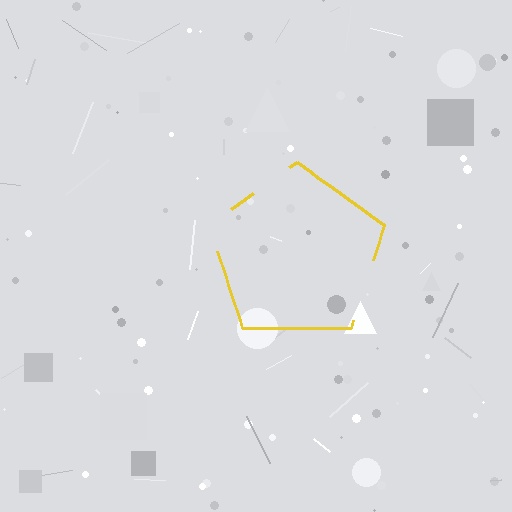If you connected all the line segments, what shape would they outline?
They would outline a pentagon.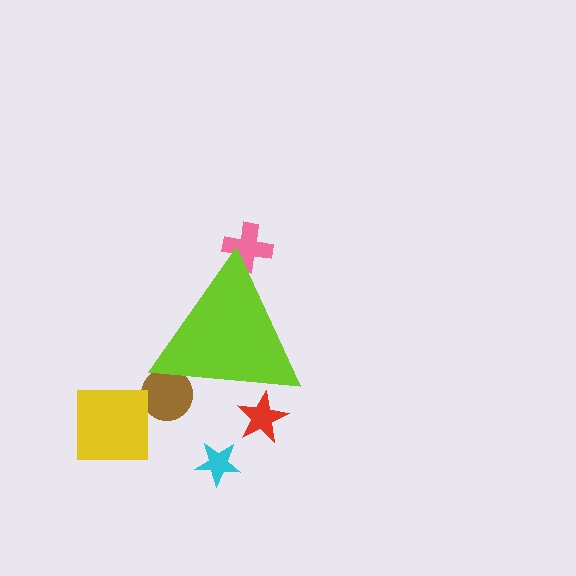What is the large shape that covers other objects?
A lime triangle.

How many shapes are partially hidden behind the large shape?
3 shapes are partially hidden.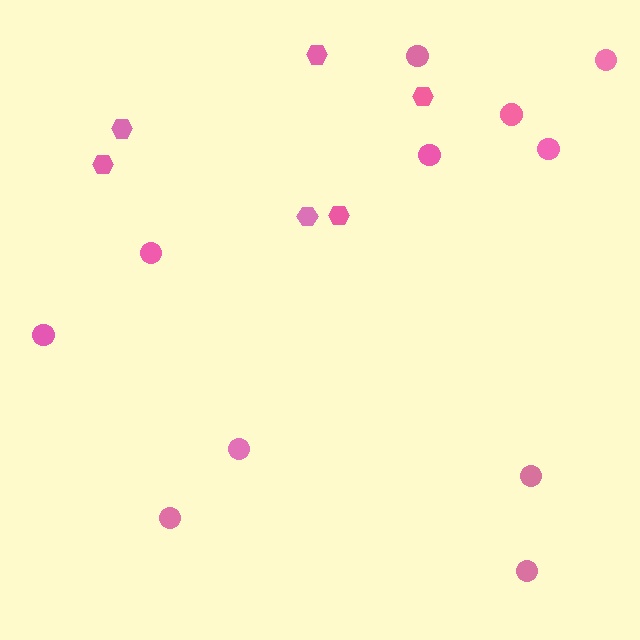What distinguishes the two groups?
There are 2 groups: one group of circles (11) and one group of hexagons (6).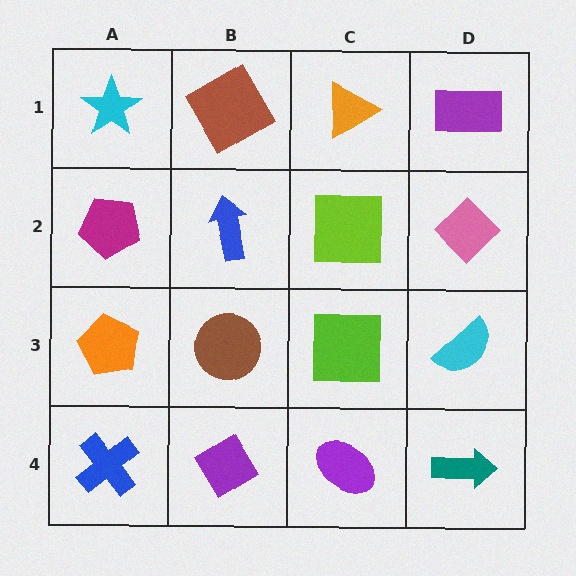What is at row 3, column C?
A lime square.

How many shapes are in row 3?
4 shapes.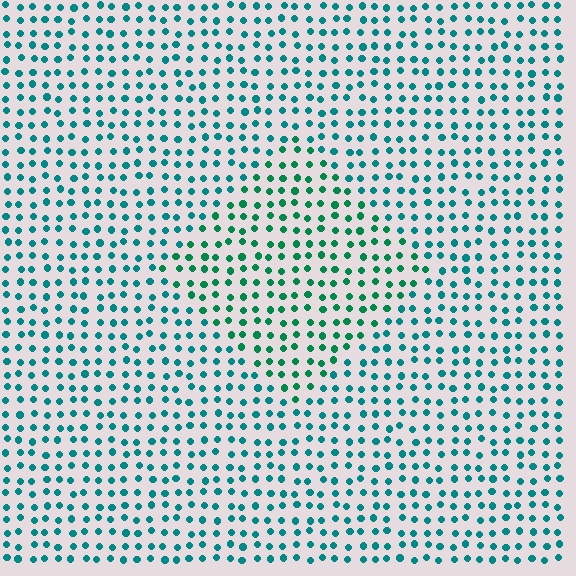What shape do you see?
I see a diamond.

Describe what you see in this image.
The image is filled with small teal elements in a uniform arrangement. A diamond-shaped region is visible where the elements are tinted to a slightly different hue, forming a subtle color boundary.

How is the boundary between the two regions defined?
The boundary is defined purely by a slight shift in hue (about 26 degrees). Spacing, size, and orientation are identical on both sides.